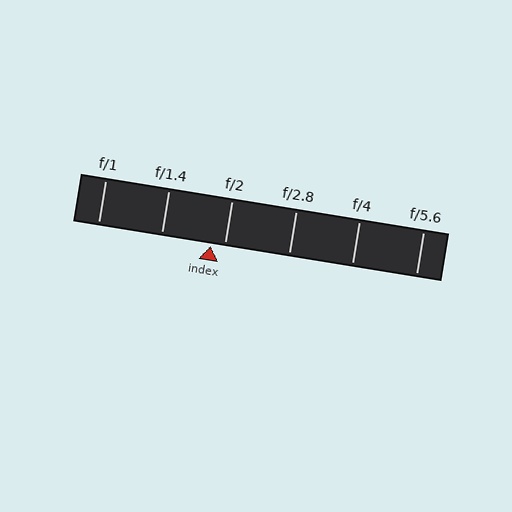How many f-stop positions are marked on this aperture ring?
There are 6 f-stop positions marked.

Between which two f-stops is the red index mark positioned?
The index mark is between f/1.4 and f/2.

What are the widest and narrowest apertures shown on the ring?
The widest aperture shown is f/1 and the narrowest is f/5.6.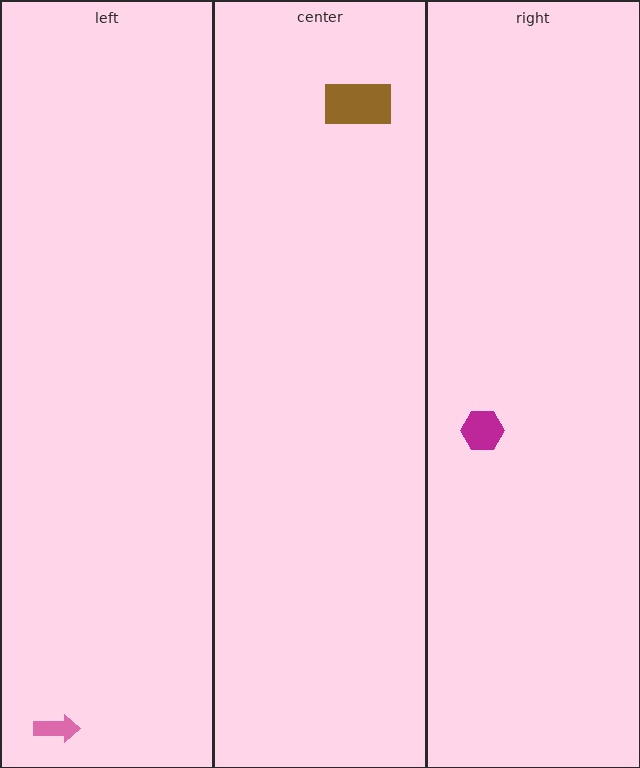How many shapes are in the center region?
1.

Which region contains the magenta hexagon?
The right region.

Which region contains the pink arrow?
The left region.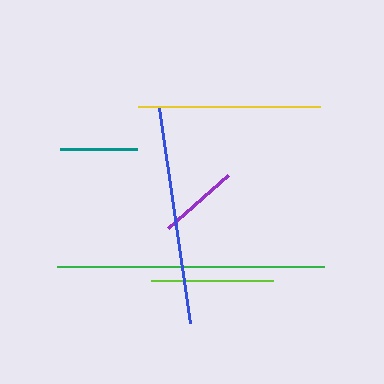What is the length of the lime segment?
The lime segment is approximately 122 pixels long.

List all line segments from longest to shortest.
From longest to shortest: green, blue, yellow, lime, purple, teal.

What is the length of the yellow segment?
The yellow segment is approximately 181 pixels long.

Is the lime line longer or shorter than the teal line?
The lime line is longer than the teal line.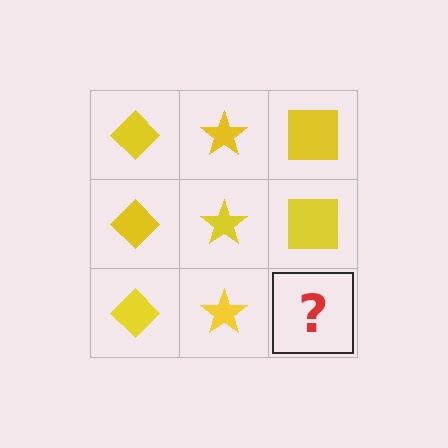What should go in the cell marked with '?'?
The missing cell should contain a yellow square.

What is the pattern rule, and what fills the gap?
The rule is that each column has a consistent shape. The gap should be filled with a yellow square.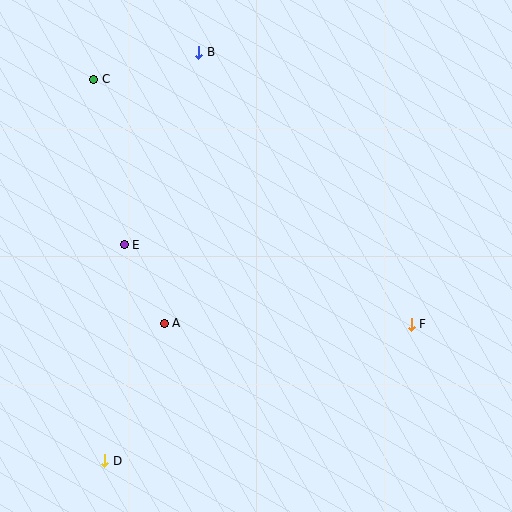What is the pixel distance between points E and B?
The distance between E and B is 206 pixels.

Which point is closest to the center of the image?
Point A at (164, 323) is closest to the center.